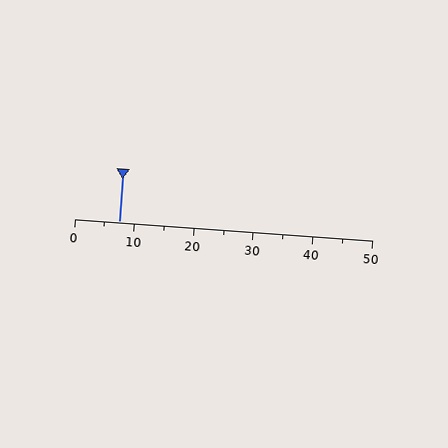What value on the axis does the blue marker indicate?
The marker indicates approximately 7.5.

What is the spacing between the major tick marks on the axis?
The major ticks are spaced 10 apart.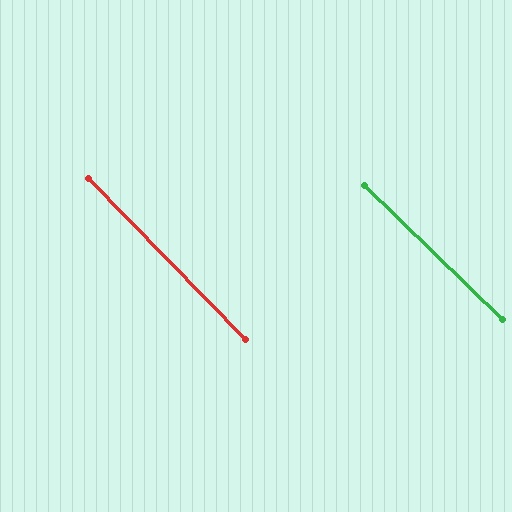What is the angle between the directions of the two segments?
Approximately 1 degree.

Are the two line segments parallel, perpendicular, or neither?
Parallel — their directions differ by only 1.3°.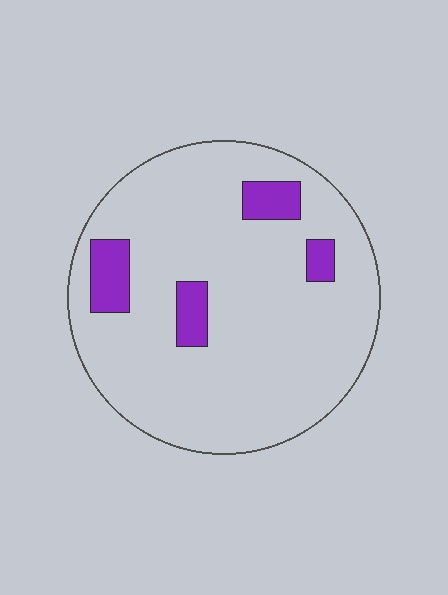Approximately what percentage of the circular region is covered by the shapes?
Approximately 10%.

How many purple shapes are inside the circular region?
4.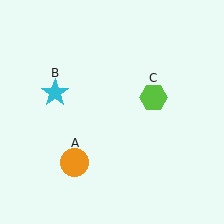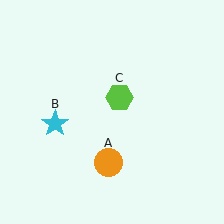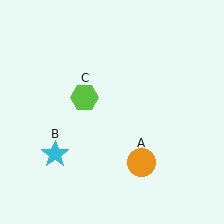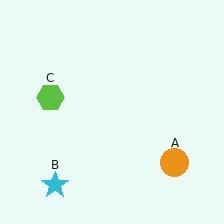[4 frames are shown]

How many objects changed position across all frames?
3 objects changed position: orange circle (object A), cyan star (object B), lime hexagon (object C).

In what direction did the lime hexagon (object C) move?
The lime hexagon (object C) moved left.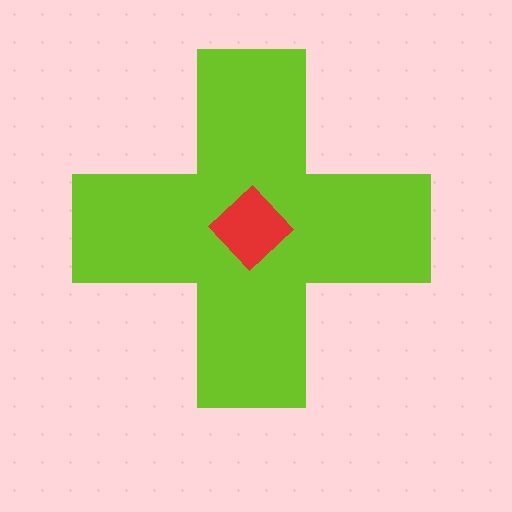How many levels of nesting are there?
2.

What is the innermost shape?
The red diamond.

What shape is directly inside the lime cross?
The red diamond.